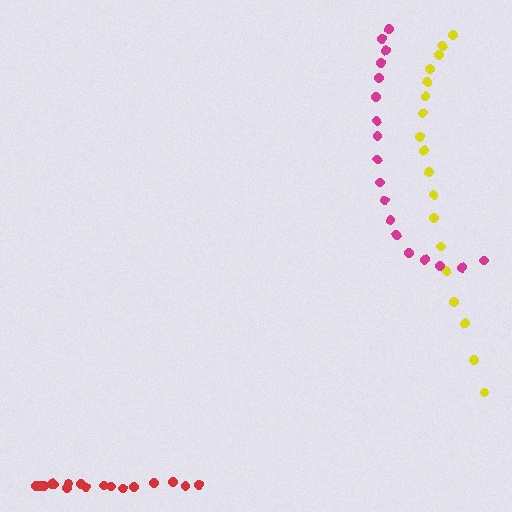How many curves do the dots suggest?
There are 3 distinct paths.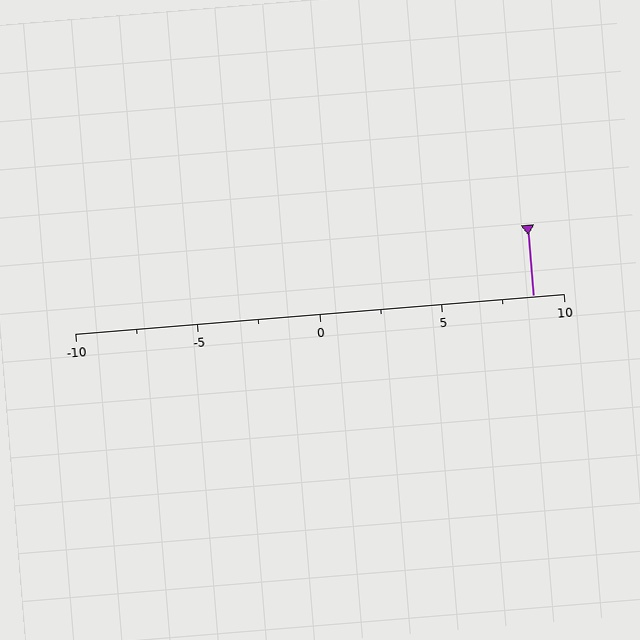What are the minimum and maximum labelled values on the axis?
The axis runs from -10 to 10.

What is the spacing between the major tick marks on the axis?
The major ticks are spaced 5 apart.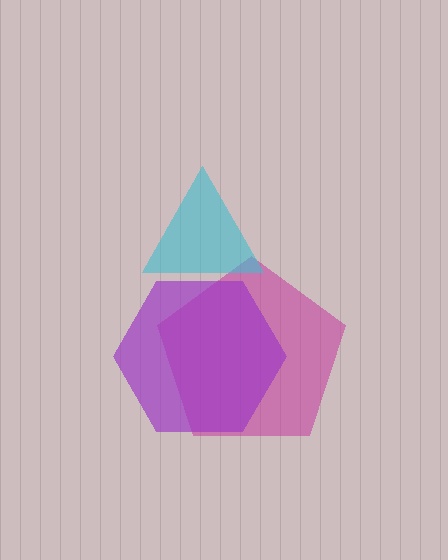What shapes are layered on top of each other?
The layered shapes are: a magenta pentagon, a purple hexagon, a cyan triangle.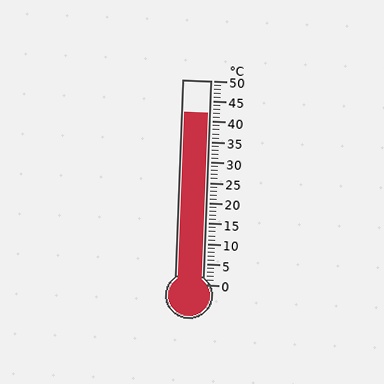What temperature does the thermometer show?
The thermometer shows approximately 42°C.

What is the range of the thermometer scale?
The thermometer scale ranges from 0°C to 50°C.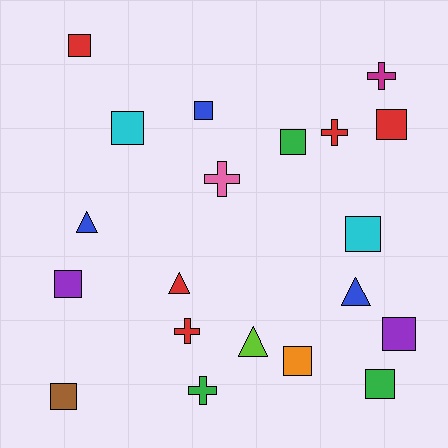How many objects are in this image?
There are 20 objects.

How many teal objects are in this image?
There are no teal objects.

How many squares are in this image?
There are 11 squares.